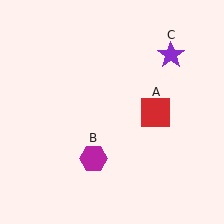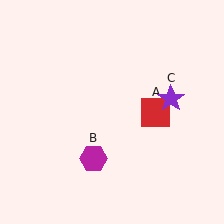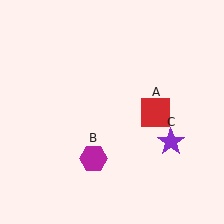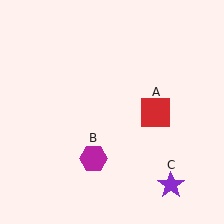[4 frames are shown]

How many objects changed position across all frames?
1 object changed position: purple star (object C).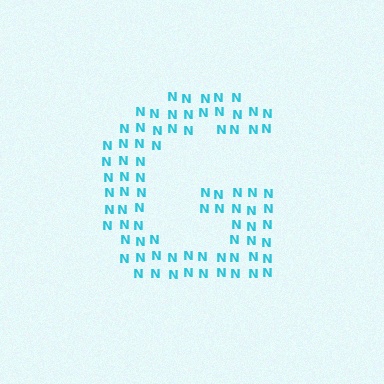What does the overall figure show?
The overall figure shows the letter G.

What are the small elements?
The small elements are letter N's.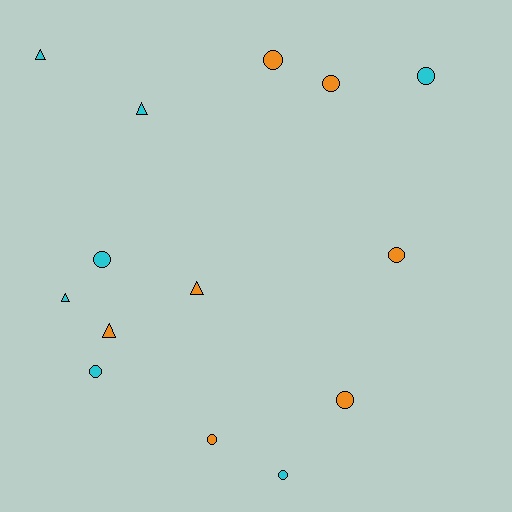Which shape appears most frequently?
Circle, with 9 objects.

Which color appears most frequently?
Cyan, with 7 objects.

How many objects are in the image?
There are 14 objects.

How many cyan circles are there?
There are 4 cyan circles.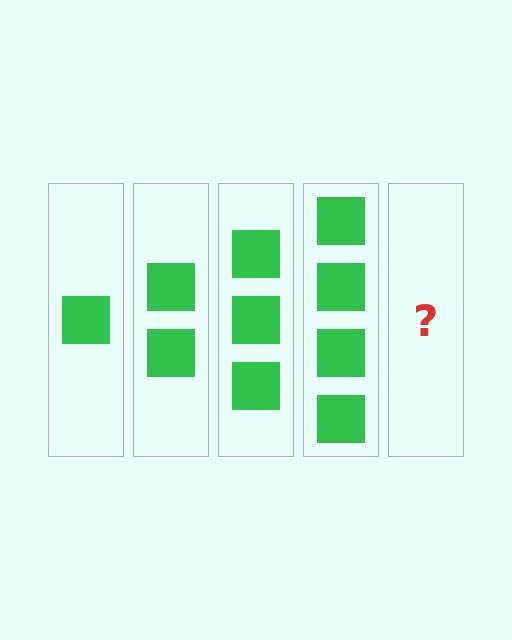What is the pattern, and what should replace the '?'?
The pattern is that each step adds one more square. The '?' should be 5 squares.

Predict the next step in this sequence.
The next step is 5 squares.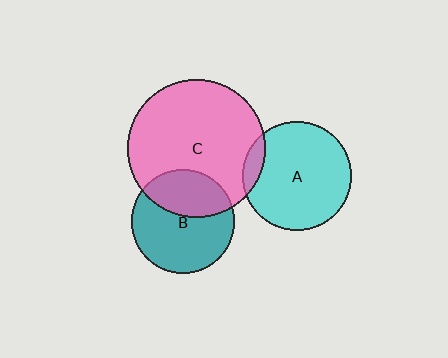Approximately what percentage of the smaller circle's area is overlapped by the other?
Approximately 35%.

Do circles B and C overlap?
Yes.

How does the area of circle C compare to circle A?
Approximately 1.6 times.